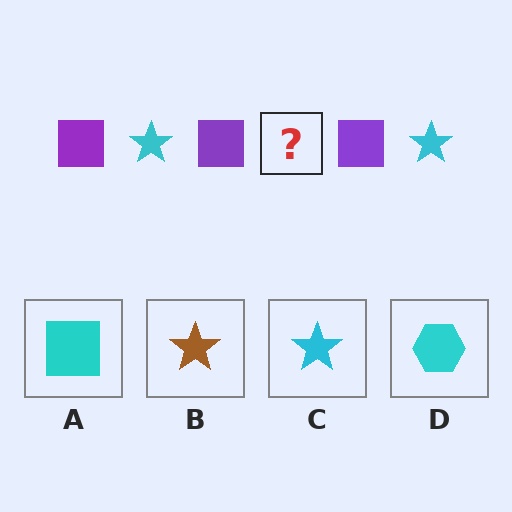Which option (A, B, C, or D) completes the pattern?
C.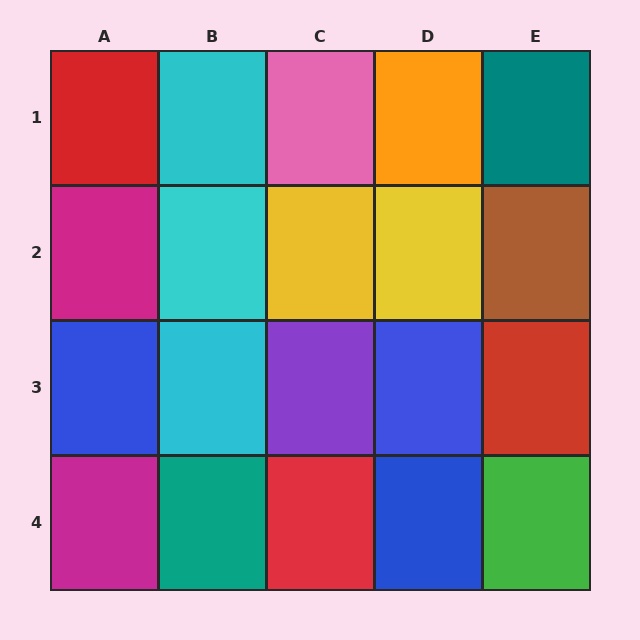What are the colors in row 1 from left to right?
Red, cyan, pink, orange, teal.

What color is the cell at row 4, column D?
Blue.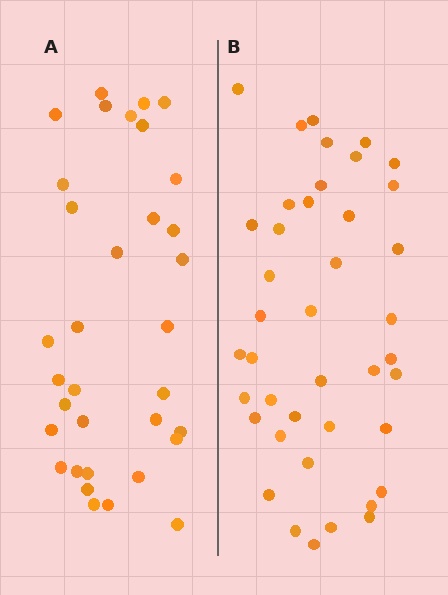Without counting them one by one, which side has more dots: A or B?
Region B (the right region) has more dots.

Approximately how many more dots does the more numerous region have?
Region B has roughly 8 or so more dots than region A.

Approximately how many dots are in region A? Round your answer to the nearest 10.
About 30 dots. (The exact count is 34, which rounds to 30.)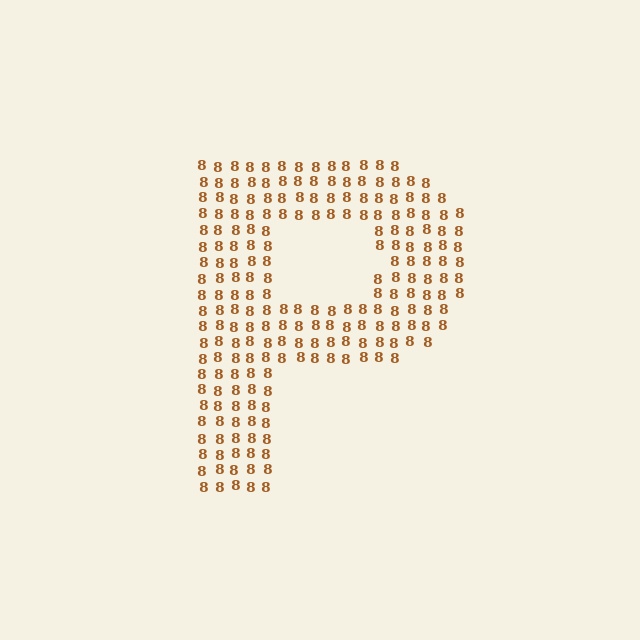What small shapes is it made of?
It is made of small digit 8's.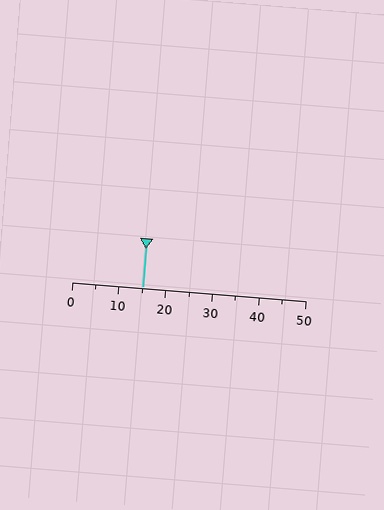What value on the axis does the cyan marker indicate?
The marker indicates approximately 15.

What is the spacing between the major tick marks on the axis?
The major ticks are spaced 10 apart.